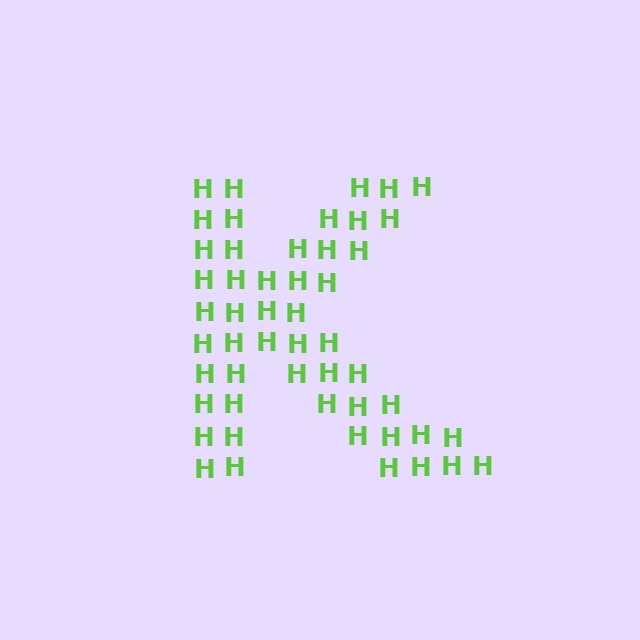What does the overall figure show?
The overall figure shows the letter K.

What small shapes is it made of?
It is made of small letter H's.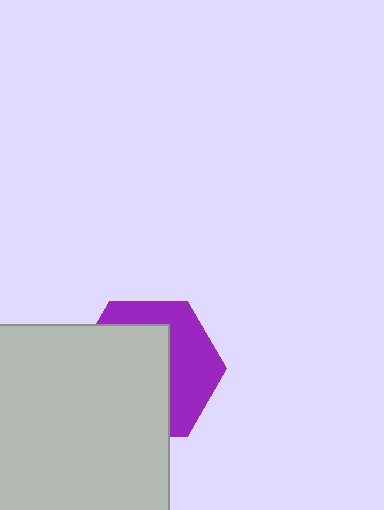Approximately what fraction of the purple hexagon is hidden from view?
Roughly 59% of the purple hexagon is hidden behind the light gray square.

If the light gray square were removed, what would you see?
You would see the complete purple hexagon.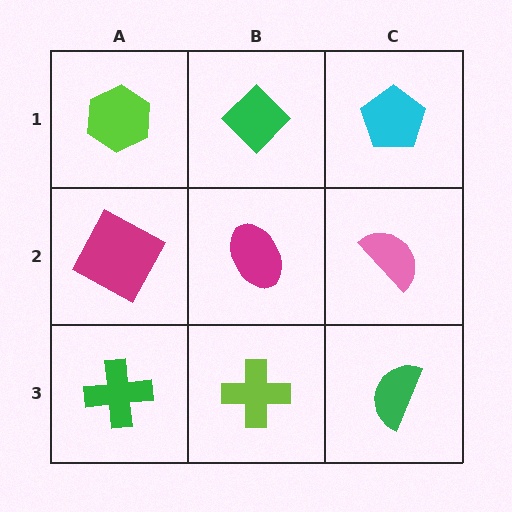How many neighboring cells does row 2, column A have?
3.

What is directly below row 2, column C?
A green semicircle.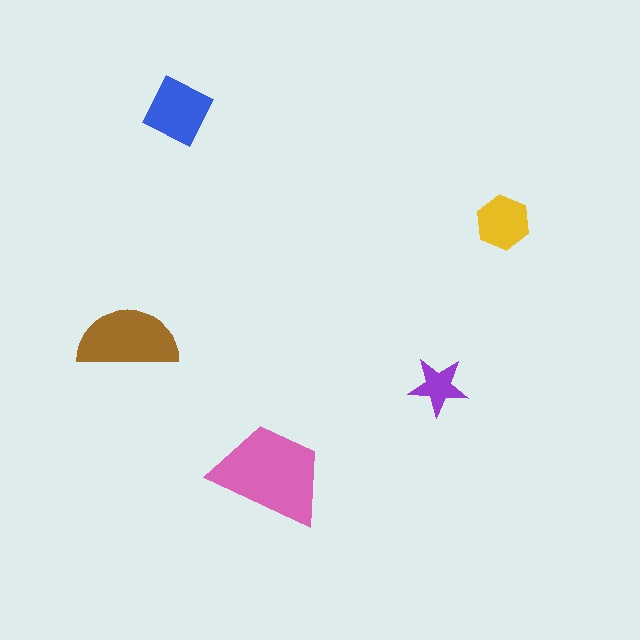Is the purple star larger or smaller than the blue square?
Smaller.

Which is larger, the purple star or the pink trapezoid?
The pink trapezoid.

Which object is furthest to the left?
The brown semicircle is leftmost.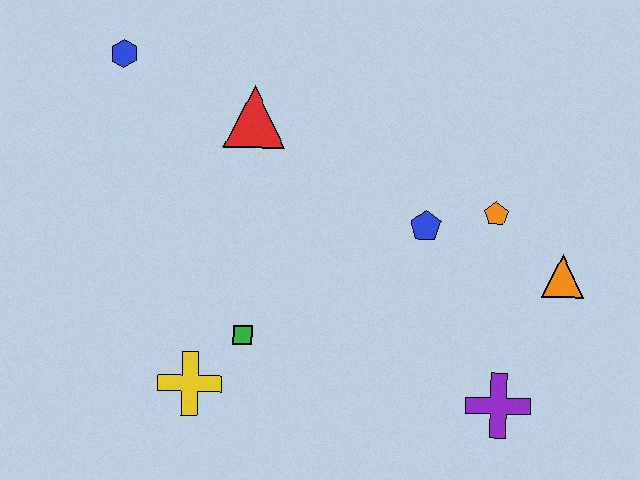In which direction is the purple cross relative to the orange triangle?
The purple cross is below the orange triangle.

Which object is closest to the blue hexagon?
The red triangle is closest to the blue hexagon.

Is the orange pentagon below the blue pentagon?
No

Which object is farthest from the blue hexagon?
The purple cross is farthest from the blue hexagon.